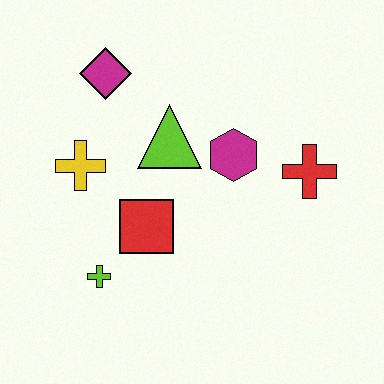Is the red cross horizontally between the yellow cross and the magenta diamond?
No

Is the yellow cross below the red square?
No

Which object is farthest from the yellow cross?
The red cross is farthest from the yellow cross.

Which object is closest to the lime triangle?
The magenta hexagon is closest to the lime triangle.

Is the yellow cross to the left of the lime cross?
Yes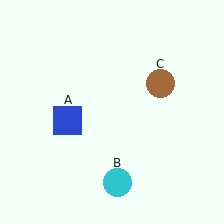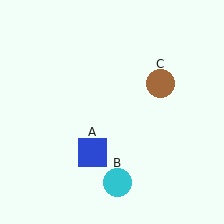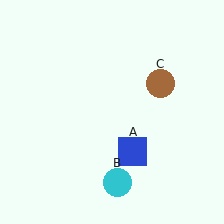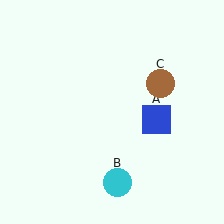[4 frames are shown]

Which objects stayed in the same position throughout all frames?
Cyan circle (object B) and brown circle (object C) remained stationary.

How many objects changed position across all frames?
1 object changed position: blue square (object A).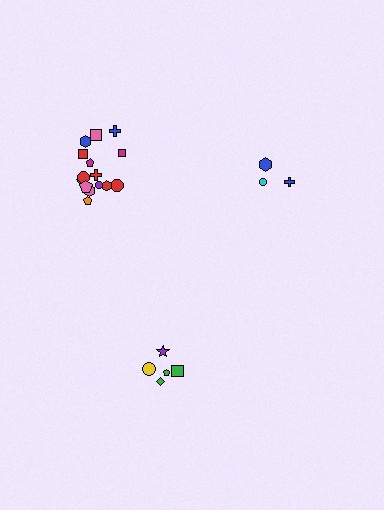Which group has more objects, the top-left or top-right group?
The top-left group.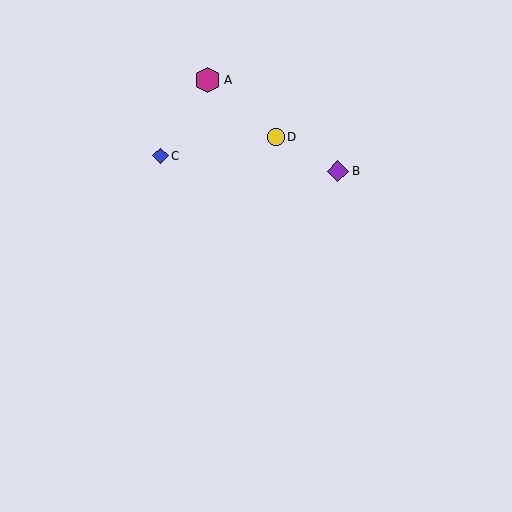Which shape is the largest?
The magenta hexagon (labeled A) is the largest.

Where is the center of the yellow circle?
The center of the yellow circle is at (276, 137).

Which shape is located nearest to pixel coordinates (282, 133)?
The yellow circle (labeled D) at (276, 137) is nearest to that location.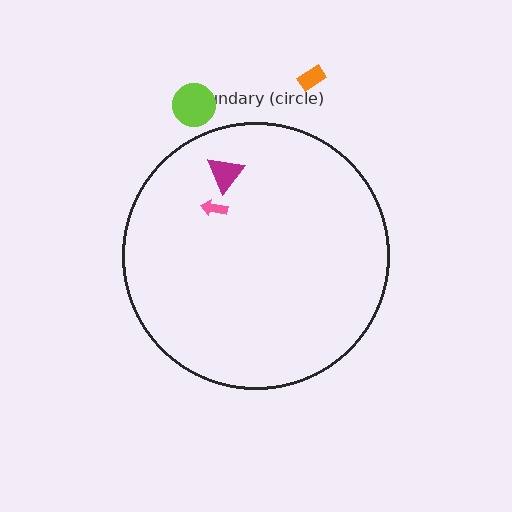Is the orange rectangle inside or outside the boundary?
Outside.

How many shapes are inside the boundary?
2 inside, 2 outside.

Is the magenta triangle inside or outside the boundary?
Inside.